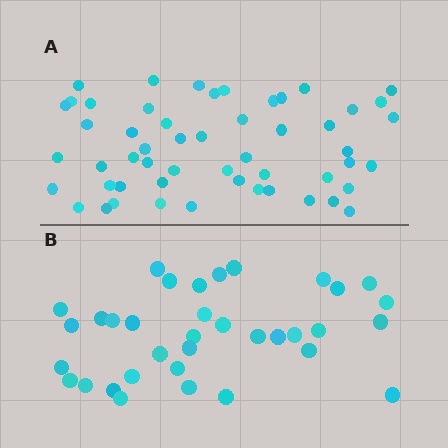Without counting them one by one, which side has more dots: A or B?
Region A (the top region) has more dots.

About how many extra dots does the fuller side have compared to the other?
Region A has approximately 20 more dots than region B.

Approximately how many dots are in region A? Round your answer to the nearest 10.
About 50 dots. (The exact count is 53, which rounds to 50.)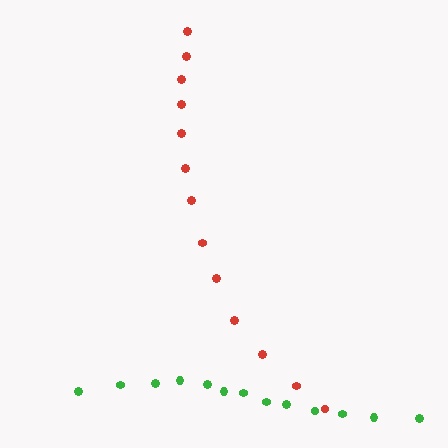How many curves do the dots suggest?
There are 2 distinct paths.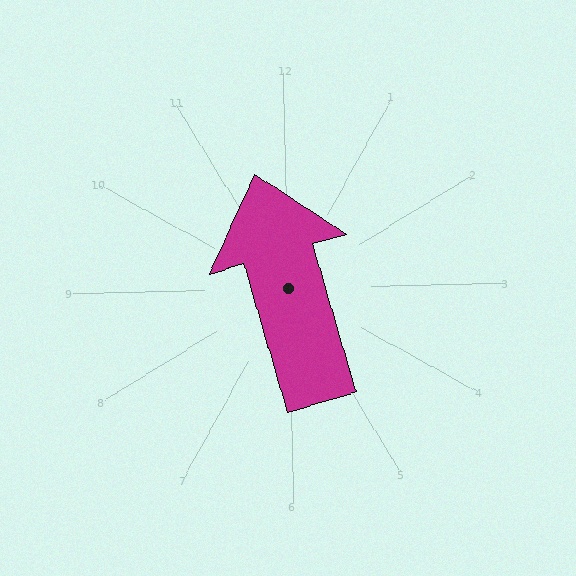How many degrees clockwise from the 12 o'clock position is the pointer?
Approximately 345 degrees.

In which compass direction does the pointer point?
North.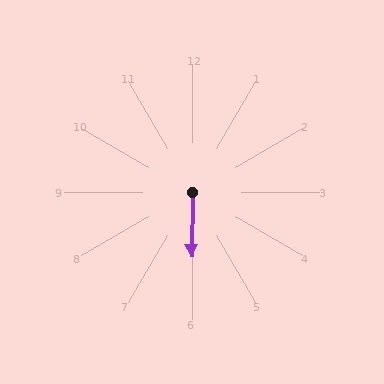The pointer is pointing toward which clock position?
Roughly 6 o'clock.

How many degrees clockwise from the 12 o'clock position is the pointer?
Approximately 181 degrees.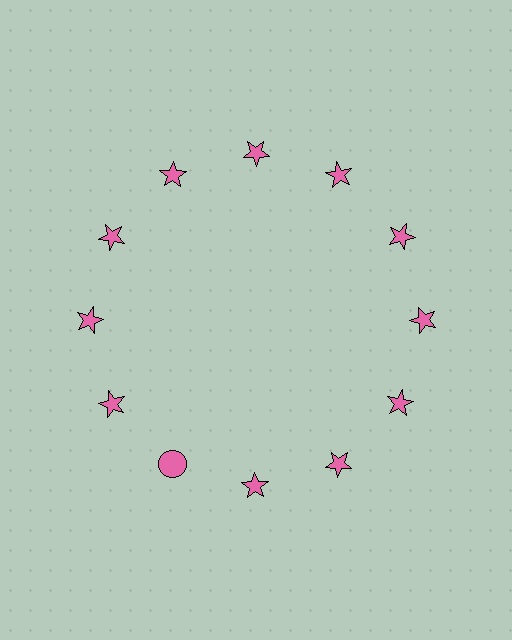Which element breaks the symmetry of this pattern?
The pink circle at roughly the 7 o'clock position breaks the symmetry. All other shapes are pink stars.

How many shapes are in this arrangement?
There are 12 shapes arranged in a ring pattern.